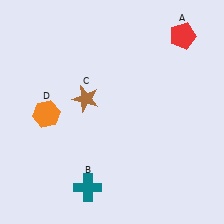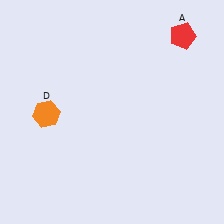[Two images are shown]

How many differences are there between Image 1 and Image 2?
There are 2 differences between the two images.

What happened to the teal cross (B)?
The teal cross (B) was removed in Image 2. It was in the bottom-left area of Image 1.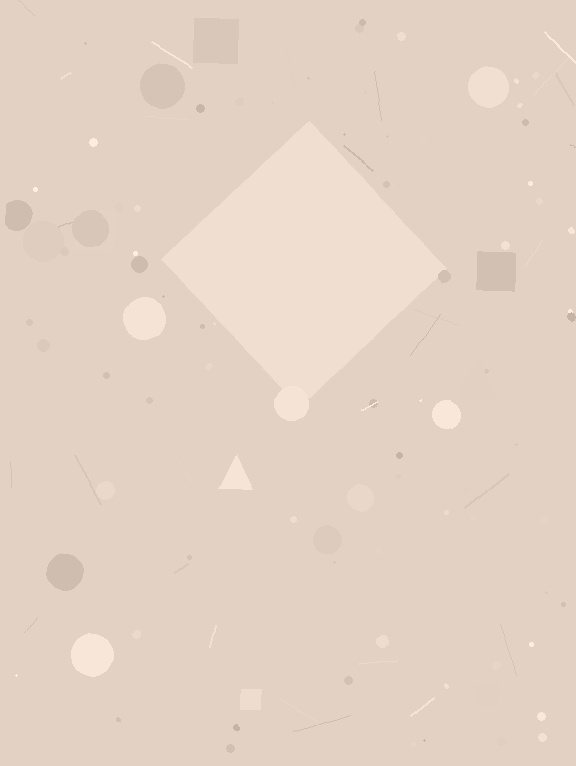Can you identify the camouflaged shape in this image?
The camouflaged shape is a diamond.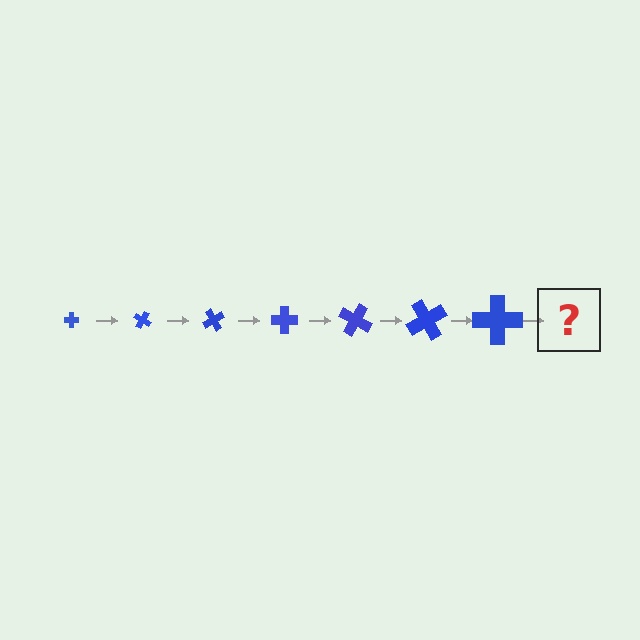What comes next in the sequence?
The next element should be a cross, larger than the previous one and rotated 210 degrees from the start.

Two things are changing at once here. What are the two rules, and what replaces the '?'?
The two rules are that the cross grows larger each step and it rotates 30 degrees each step. The '?' should be a cross, larger than the previous one and rotated 210 degrees from the start.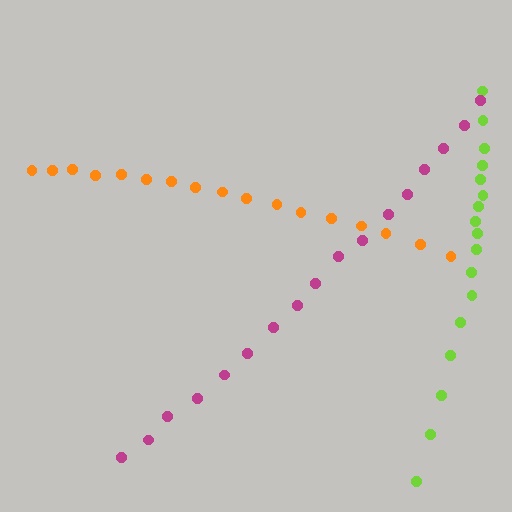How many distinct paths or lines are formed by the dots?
There are 3 distinct paths.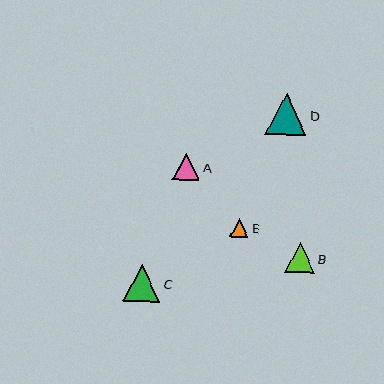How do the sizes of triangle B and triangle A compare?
Triangle B and triangle A are approximately the same size.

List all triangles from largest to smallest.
From largest to smallest: D, C, B, A, E.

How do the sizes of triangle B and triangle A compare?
Triangle B and triangle A are approximately the same size.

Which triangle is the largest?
Triangle D is the largest with a size of approximately 41 pixels.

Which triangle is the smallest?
Triangle E is the smallest with a size of approximately 19 pixels.